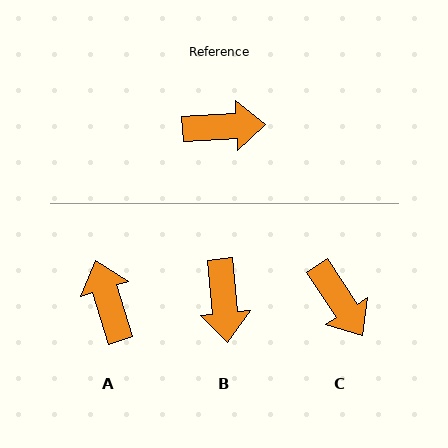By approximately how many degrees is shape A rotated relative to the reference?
Approximately 104 degrees counter-clockwise.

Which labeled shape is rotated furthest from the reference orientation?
A, about 104 degrees away.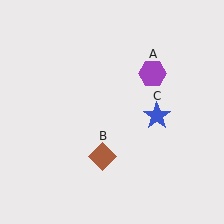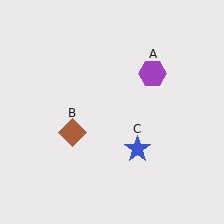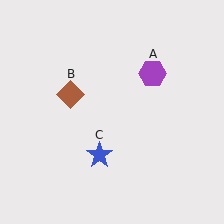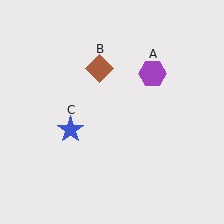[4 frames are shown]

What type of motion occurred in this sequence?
The brown diamond (object B), blue star (object C) rotated clockwise around the center of the scene.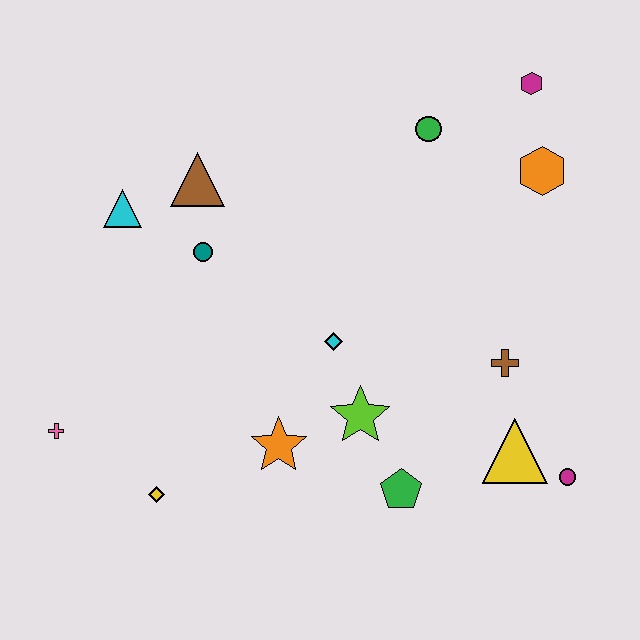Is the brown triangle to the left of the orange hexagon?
Yes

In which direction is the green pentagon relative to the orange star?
The green pentagon is to the right of the orange star.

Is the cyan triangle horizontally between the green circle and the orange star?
No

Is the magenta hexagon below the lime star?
No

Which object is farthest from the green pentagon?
The magenta hexagon is farthest from the green pentagon.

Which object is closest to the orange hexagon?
The magenta hexagon is closest to the orange hexagon.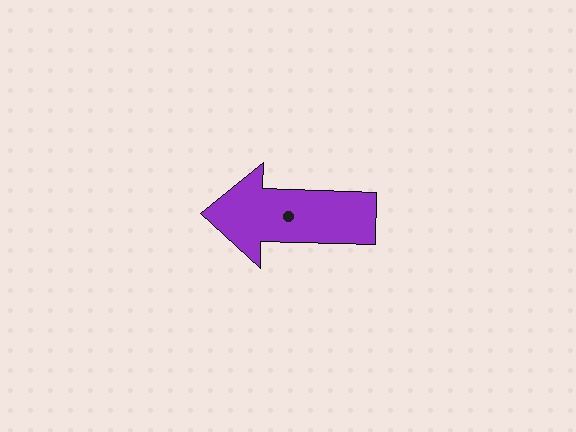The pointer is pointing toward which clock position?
Roughly 9 o'clock.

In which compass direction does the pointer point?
West.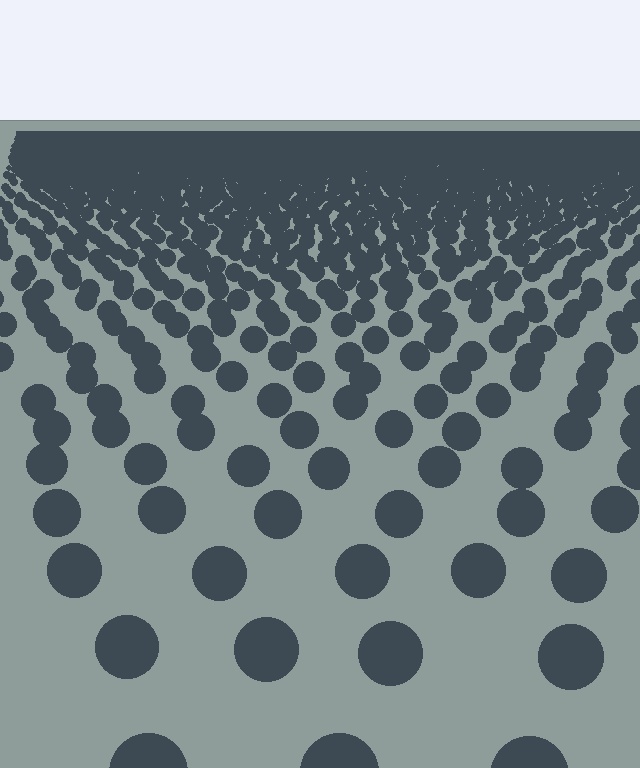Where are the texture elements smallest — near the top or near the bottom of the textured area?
Near the top.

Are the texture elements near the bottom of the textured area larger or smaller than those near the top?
Larger. Near the bottom, elements are closer to the viewer and appear at a bigger on-screen size.